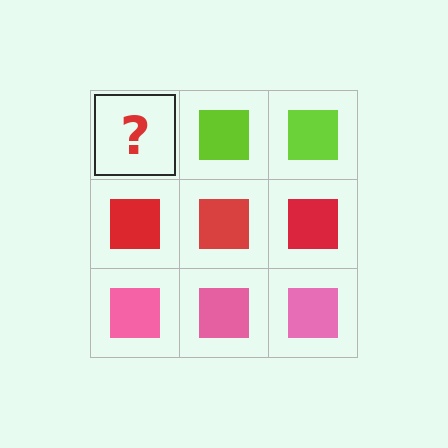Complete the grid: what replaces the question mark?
The question mark should be replaced with a lime square.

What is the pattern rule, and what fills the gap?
The rule is that each row has a consistent color. The gap should be filled with a lime square.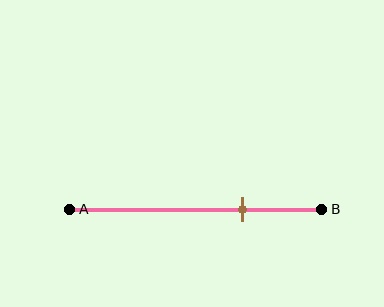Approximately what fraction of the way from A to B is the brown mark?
The brown mark is approximately 70% of the way from A to B.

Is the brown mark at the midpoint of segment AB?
No, the mark is at about 70% from A, not at the 50% midpoint.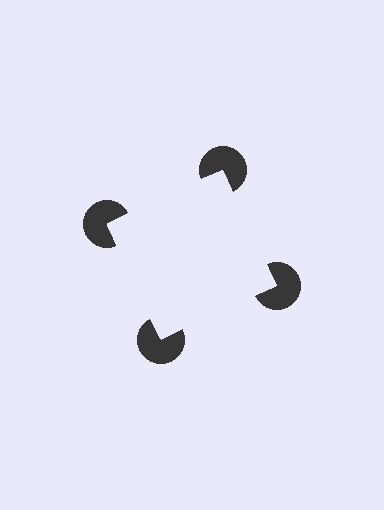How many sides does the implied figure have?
4 sides.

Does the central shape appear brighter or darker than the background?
It typically appears slightly brighter than the background, even though no actual brightness change is drawn.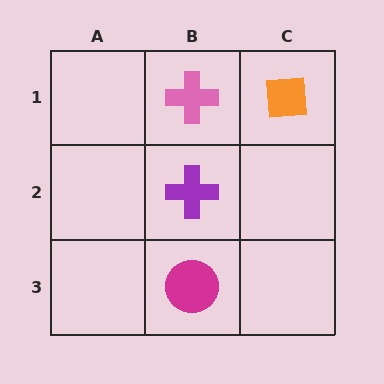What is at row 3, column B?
A magenta circle.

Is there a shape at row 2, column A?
No, that cell is empty.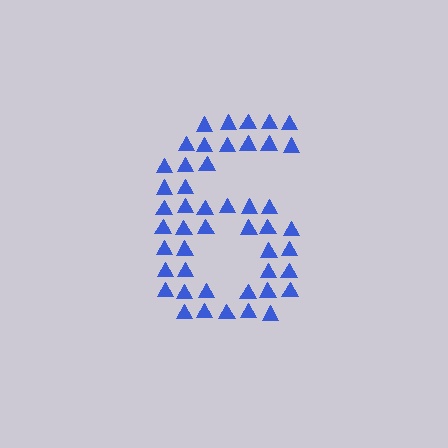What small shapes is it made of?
It is made of small triangles.